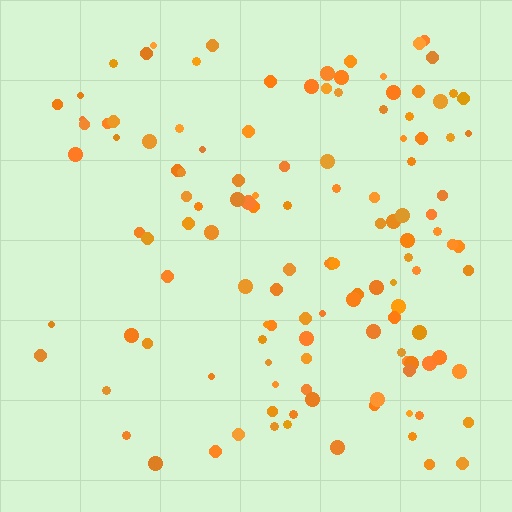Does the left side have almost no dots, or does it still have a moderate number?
Still a moderate number, just noticeably fewer than the right.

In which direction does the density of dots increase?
From left to right, with the right side densest.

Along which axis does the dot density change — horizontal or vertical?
Horizontal.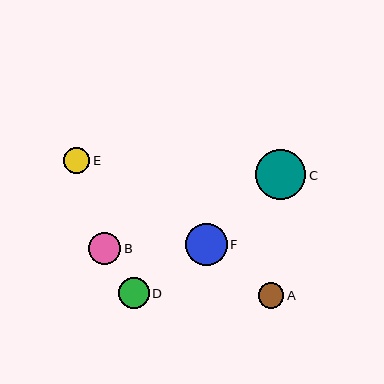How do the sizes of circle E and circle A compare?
Circle E and circle A are approximately the same size.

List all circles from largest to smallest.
From largest to smallest: C, F, B, D, E, A.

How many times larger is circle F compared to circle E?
Circle F is approximately 1.6 times the size of circle E.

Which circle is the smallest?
Circle A is the smallest with a size of approximately 26 pixels.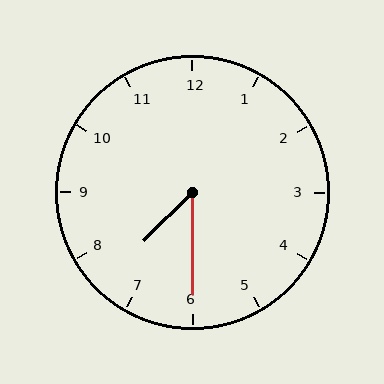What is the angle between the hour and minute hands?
Approximately 45 degrees.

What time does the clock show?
7:30.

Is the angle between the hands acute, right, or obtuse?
It is acute.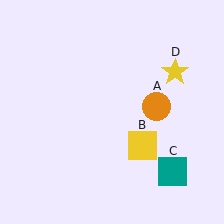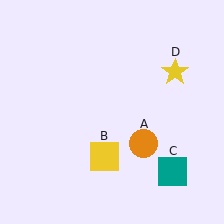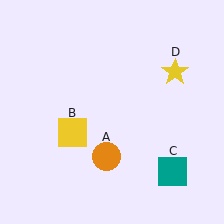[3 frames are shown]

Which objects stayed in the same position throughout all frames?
Teal square (object C) and yellow star (object D) remained stationary.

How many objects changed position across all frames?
2 objects changed position: orange circle (object A), yellow square (object B).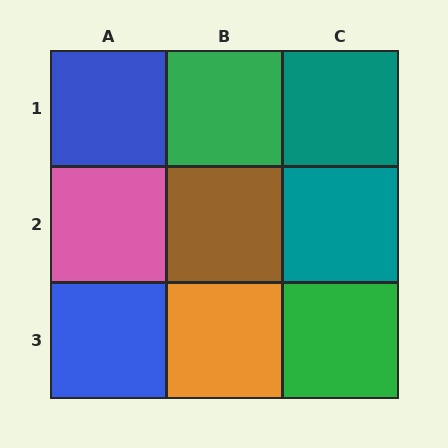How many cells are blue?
2 cells are blue.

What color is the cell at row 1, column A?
Blue.